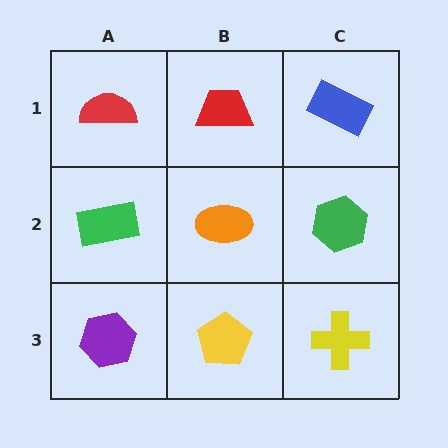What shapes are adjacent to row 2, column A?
A red semicircle (row 1, column A), a purple hexagon (row 3, column A), an orange ellipse (row 2, column B).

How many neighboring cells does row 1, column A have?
2.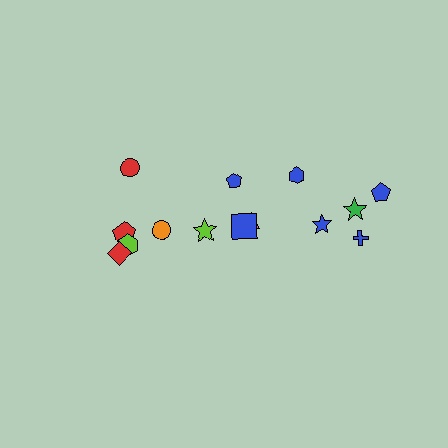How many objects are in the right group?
There are 8 objects.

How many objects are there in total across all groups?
There are 14 objects.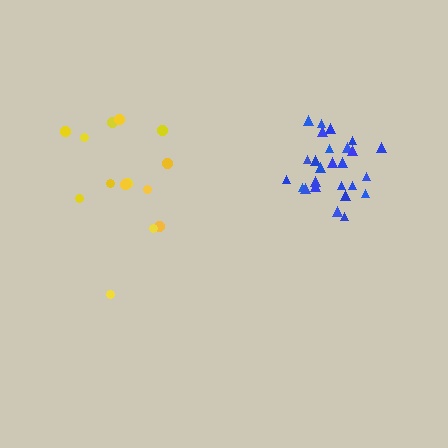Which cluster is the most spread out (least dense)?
Yellow.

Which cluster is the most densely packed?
Blue.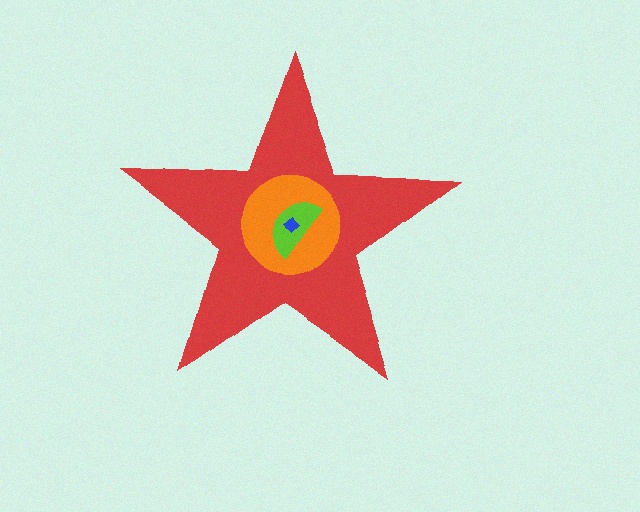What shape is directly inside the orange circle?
The lime semicircle.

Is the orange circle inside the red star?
Yes.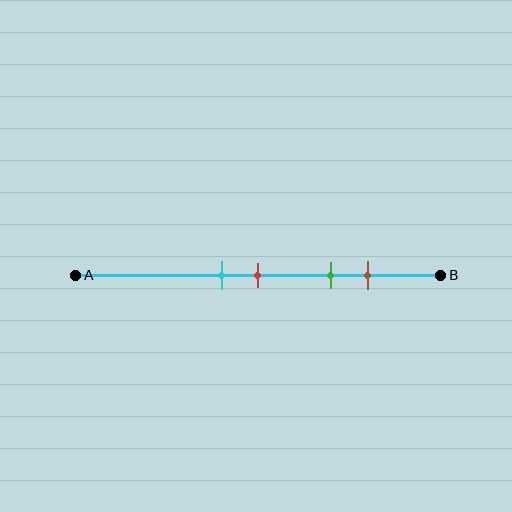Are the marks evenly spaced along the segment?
No, the marks are not evenly spaced.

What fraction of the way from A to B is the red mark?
The red mark is approximately 50% (0.5) of the way from A to B.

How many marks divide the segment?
There are 4 marks dividing the segment.